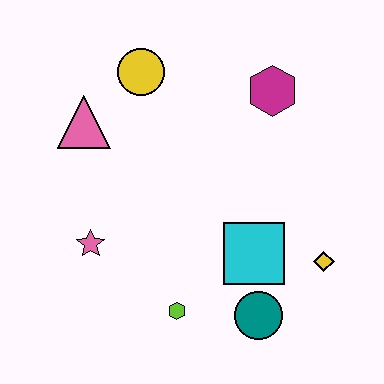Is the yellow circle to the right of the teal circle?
No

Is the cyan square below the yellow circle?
Yes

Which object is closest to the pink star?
The lime hexagon is closest to the pink star.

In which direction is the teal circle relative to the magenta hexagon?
The teal circle is below the magenta hexagon.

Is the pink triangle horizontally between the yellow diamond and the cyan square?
No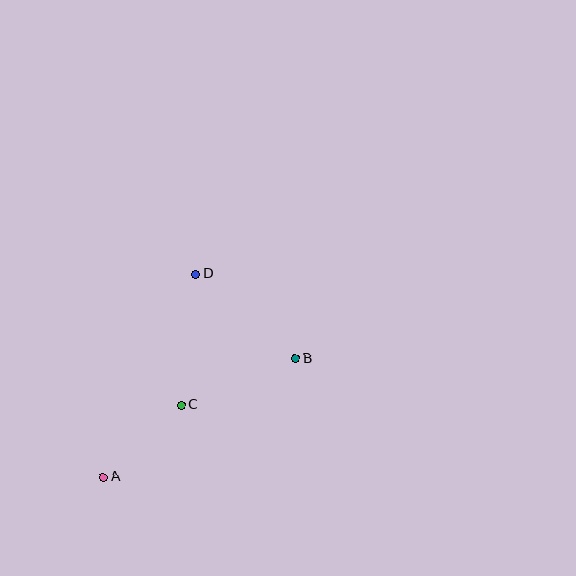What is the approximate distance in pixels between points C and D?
The distance between C and D is approximately 132 pixels.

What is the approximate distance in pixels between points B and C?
The distance between B and C is approximately 123 pixels.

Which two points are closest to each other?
Points A and C are closest to each other.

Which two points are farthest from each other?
Points A and B are farthest from each other.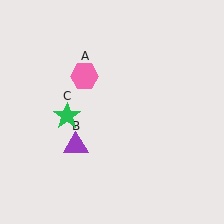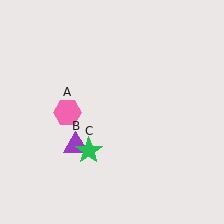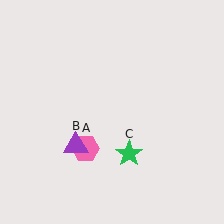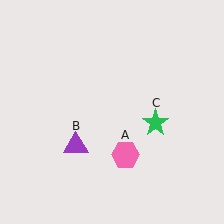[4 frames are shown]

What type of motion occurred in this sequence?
The pink hexagon (object A), green star (object C) rotated counterclockwise around the center of the scene.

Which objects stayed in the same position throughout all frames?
Purple triangle (object B) remained stationary.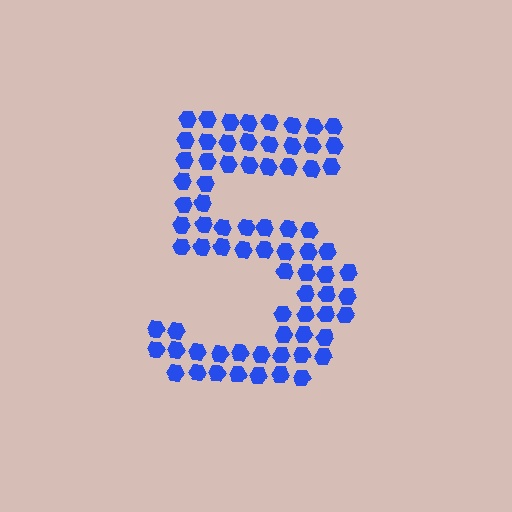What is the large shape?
The large shape is the digit 5.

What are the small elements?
The small elements are hexagons.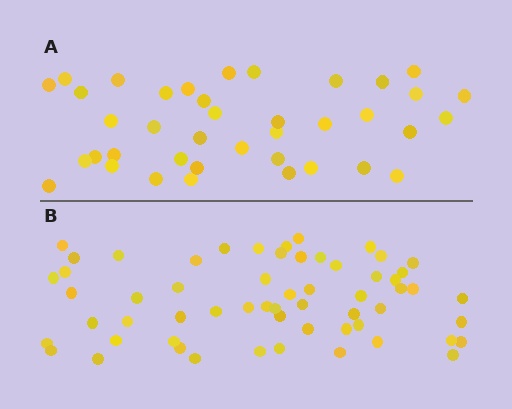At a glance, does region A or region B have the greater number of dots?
Region B (the bottom region) has more dots.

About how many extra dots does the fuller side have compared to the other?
Region B has approximately 20 more dots than region A.